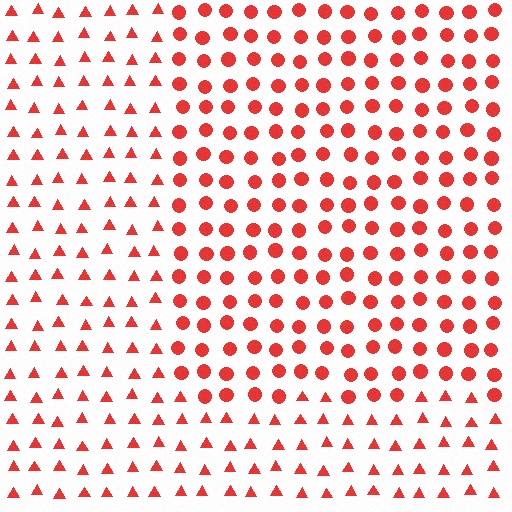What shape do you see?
I see a rectangle.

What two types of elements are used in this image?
The image uses circles inside the rectangle region and triangles outside it.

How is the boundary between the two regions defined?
The boundary is defined by a change in element shape: circles inside vs. triangles outside. All elements share the same color and spacing.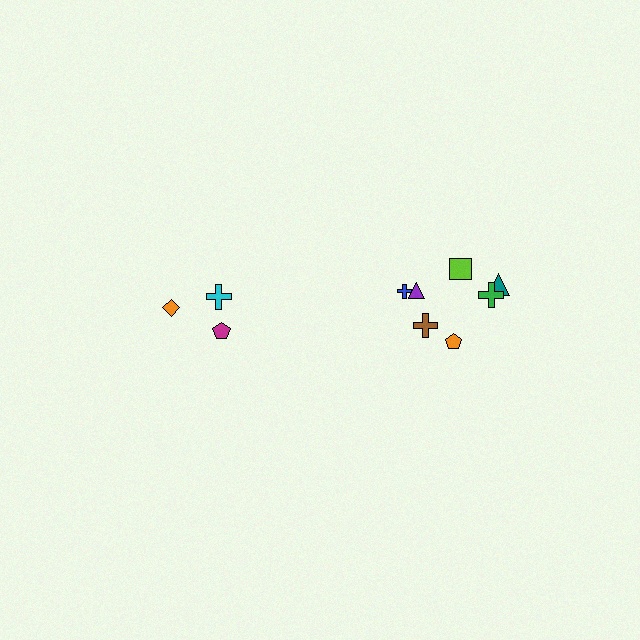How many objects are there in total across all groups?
There are 10 objects.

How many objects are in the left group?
There are 3 objects.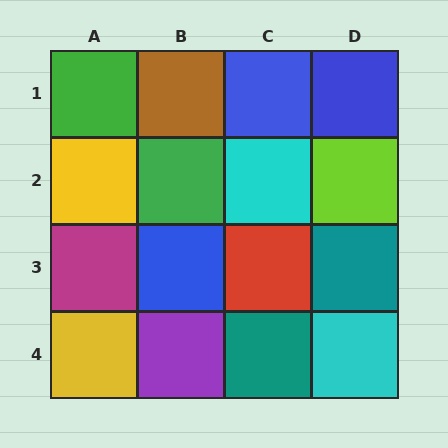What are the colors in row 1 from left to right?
Green, brown, blue, blue.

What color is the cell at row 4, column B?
Purple.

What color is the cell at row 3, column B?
Blue.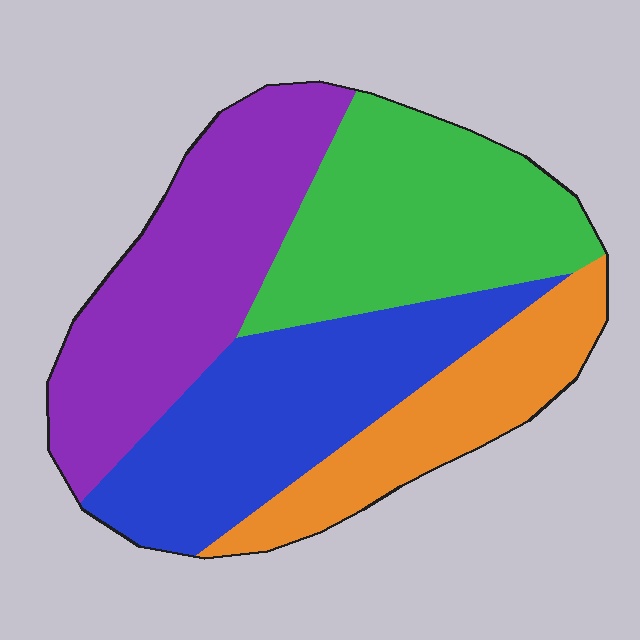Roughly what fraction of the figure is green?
Green takes up about one quarter (1/4) of the figure.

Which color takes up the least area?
Orange, at roughly 15%.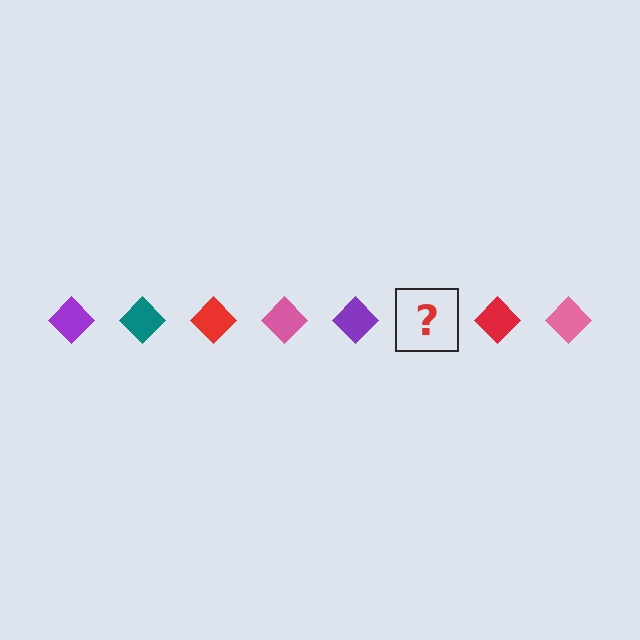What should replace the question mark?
The question mark should be replaced with a teal diamond.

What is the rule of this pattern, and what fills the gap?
The rule is that the pattern cycles through purple, teal, red, pink diamonds. The gap should be filled with a teal diamond.